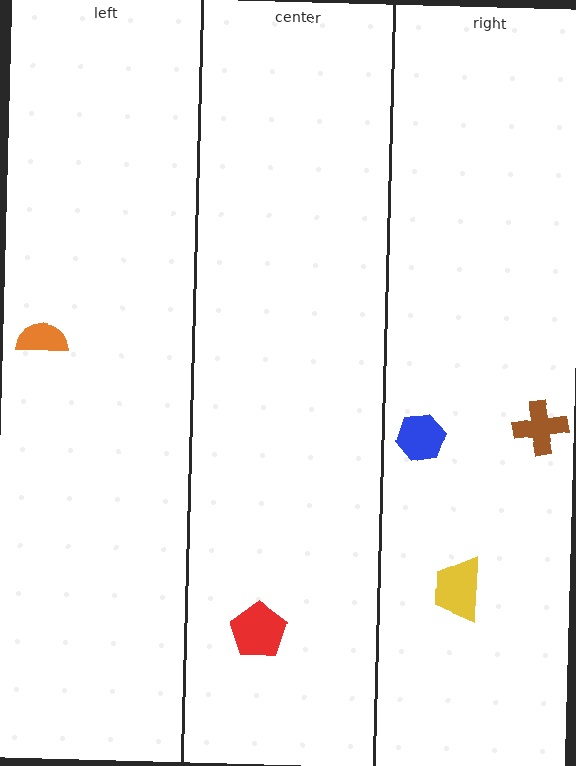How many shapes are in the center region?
1.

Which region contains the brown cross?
The right region.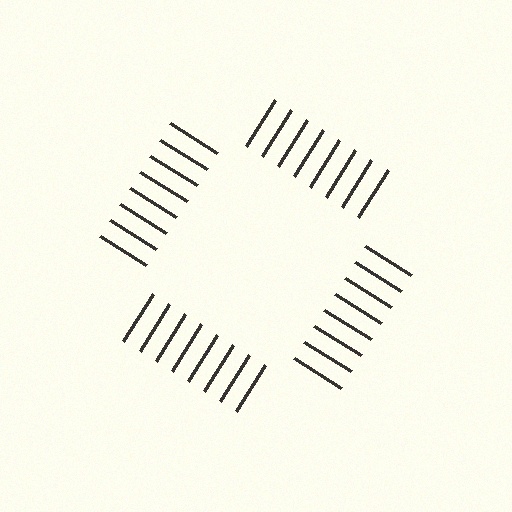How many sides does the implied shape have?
4 sides — the line-ends trace a square.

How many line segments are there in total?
32 — 8 along each of the 4 edges.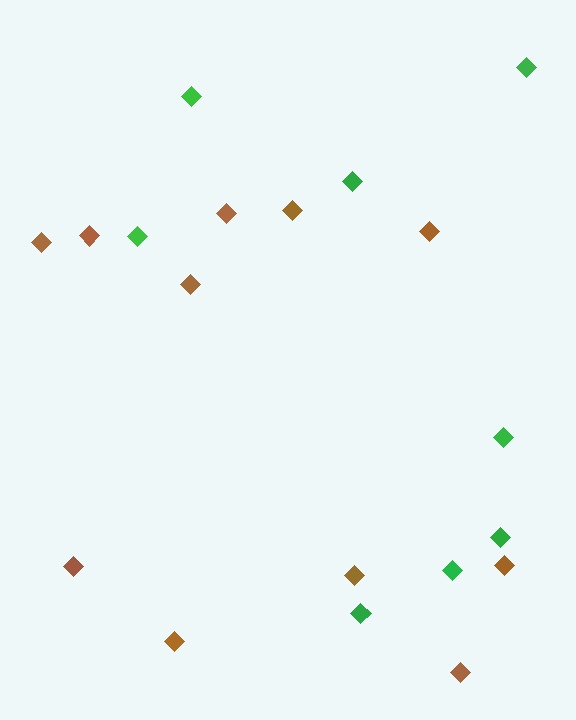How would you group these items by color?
There are 2 groups: one group of green diamonds (8) and one group of brown diamonds (11).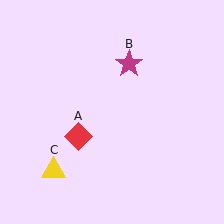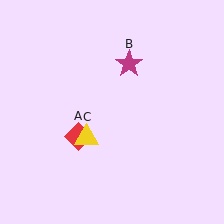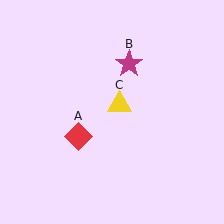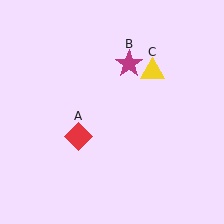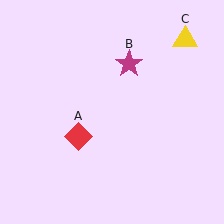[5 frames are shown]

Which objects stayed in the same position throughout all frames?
Red diamond (object A) and magenta star (object B) remained stationary.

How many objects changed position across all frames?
1 object changed position: yellow triangle (object C).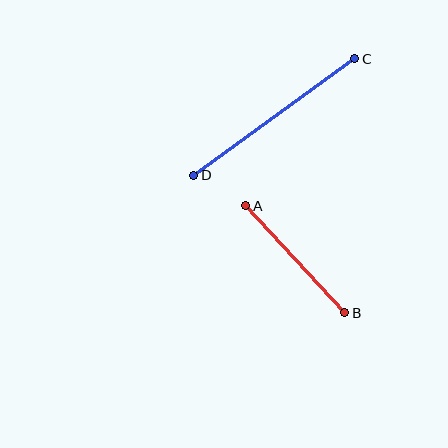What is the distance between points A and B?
The distance is approximately 146 pixels.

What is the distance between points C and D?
The distance is approximately 199 pixels.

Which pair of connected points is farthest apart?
Points C and D are farthest apart.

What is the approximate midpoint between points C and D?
The midpoint is at approximately (274, 117) pixels.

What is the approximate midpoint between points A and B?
The midpoint is at approximately (295, 259) pixels.